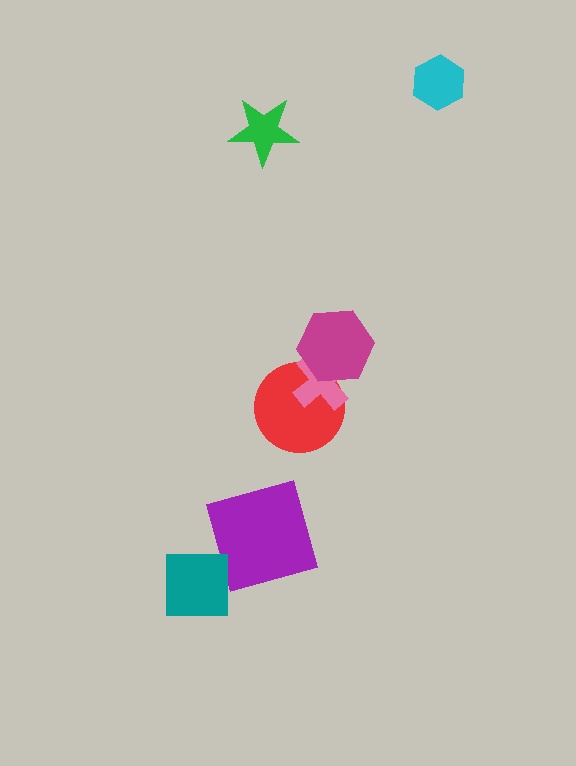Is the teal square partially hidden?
No, no other shape covers it.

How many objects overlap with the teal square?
0 objects overlap with the teal square.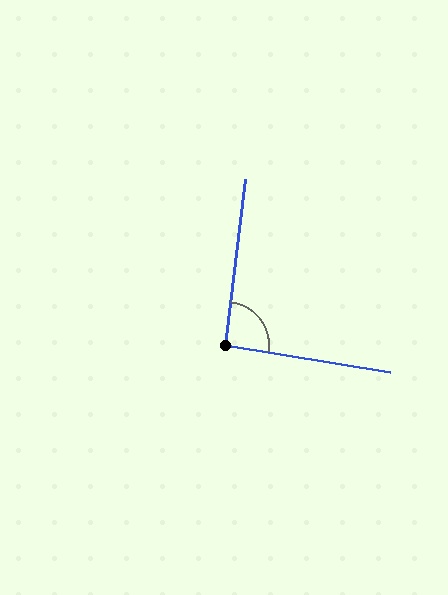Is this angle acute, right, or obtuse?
It is approximately a right angle.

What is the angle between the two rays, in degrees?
Approximately 93 degrees.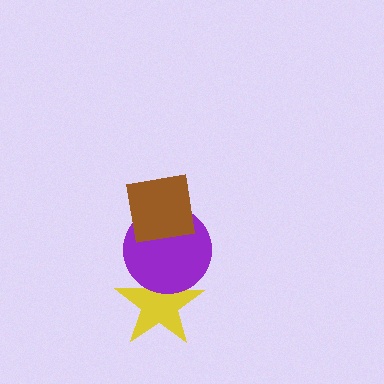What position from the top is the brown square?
The brown square is 1st from the top.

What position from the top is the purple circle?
The purple circle is 2nd from the top.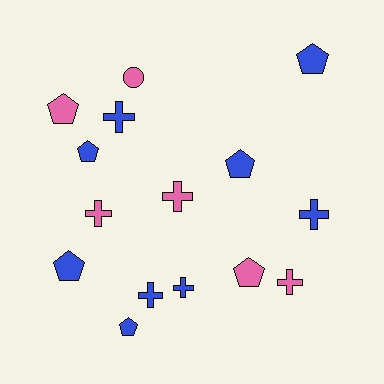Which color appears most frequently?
Blue, with 9 objects.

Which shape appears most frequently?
Pentagon, with 7 objects.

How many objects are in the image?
There are 15 objects.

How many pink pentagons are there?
There are 2 pink pentagons.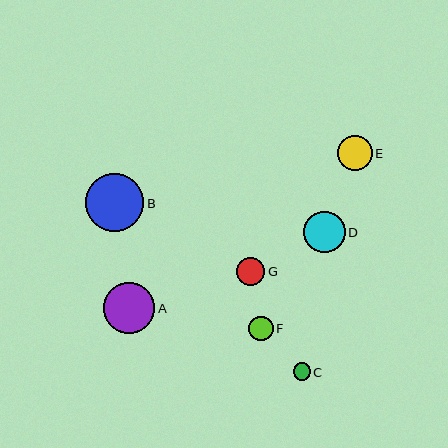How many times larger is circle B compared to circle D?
Circle B is approximately 1.4 times the size of circle D.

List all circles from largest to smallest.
From largest to smallest: B, A, D, E, G, F, C.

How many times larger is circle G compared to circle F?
Circle G is approximately 1.2 times the size of circle F.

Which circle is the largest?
Circle B is the largest with a size of approximately 58 pixels.